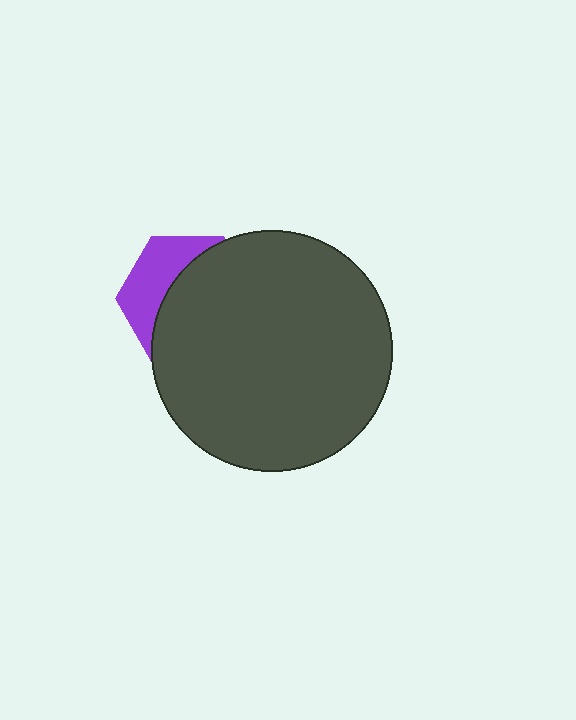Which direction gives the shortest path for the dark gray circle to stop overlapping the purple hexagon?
Moving right gives the shortest separation.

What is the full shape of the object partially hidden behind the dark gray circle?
The partially hidden object is a purple hexagon.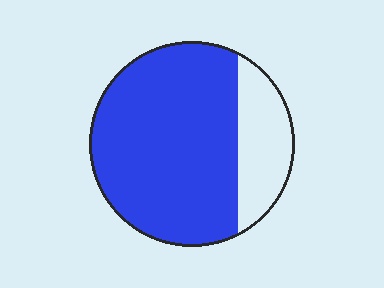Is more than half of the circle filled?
Yes.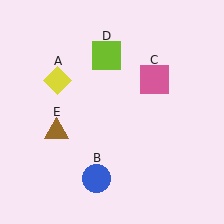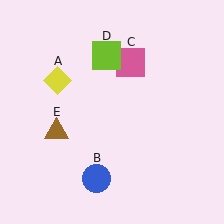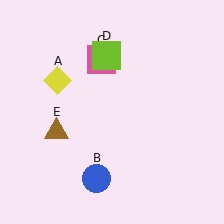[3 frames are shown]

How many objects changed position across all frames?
1 object changed position: pink square (object C).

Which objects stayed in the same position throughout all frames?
Yellow diamond (object A) and blue circle (object B) and lime square (object D) and brown triangle (object E) remained stationary.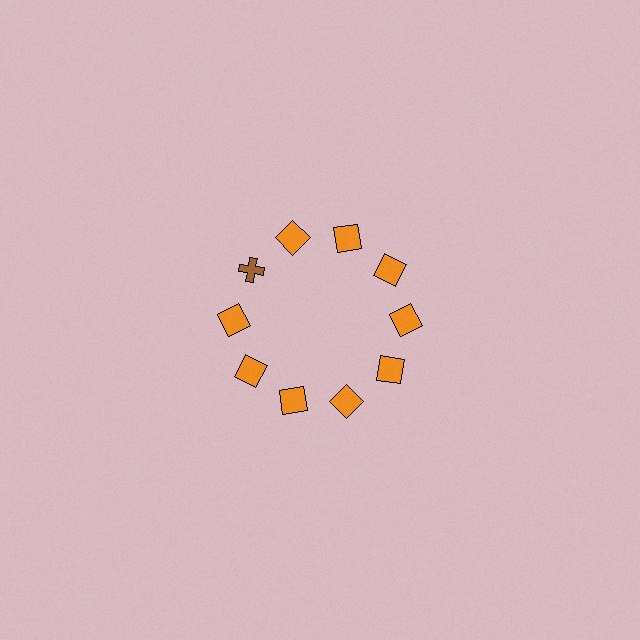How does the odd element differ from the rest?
It differs in both color (brown instead of orange) and shape (cross instead of square).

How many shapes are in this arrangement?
There are 10 shapes arranged in a ring pattern.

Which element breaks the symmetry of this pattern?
The brown cross at roughly the 10 o'clock position breaks the symmetry. All other shapes are orange squares.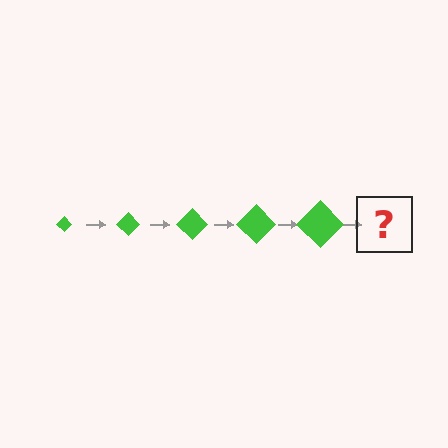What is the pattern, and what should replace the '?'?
The pattern is that the diamond gets progressively larger each step. The '?' should be a green diamond, larger than the previous one.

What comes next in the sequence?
The next element should be a green diamond, larger than the previous one.